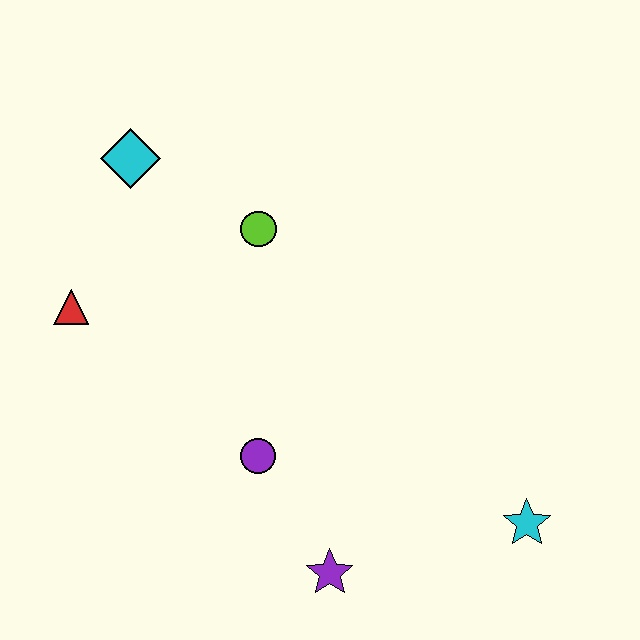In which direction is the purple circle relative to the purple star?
The purple circle is above the purple star.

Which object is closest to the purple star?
The purple circle is closest to the purple star.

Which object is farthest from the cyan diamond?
The cyan star is farthest from the cyan diamond.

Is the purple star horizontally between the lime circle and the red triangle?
No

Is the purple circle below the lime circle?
Yes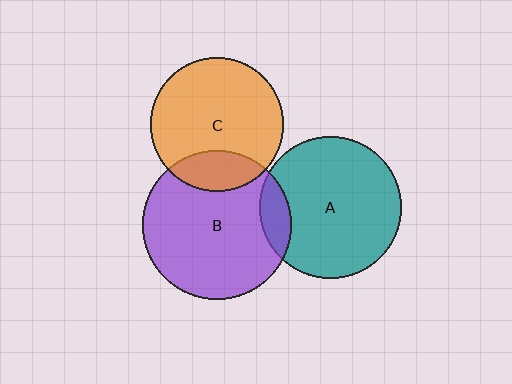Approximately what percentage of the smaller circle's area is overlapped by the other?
Approximately 10%.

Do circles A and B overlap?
Yes.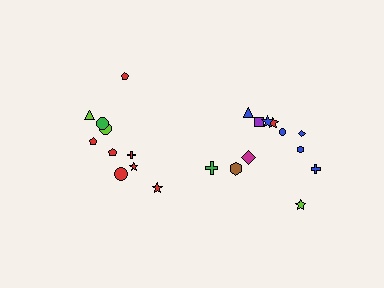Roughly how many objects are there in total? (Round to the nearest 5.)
Roughly 20 objects in total.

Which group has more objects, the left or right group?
The right group.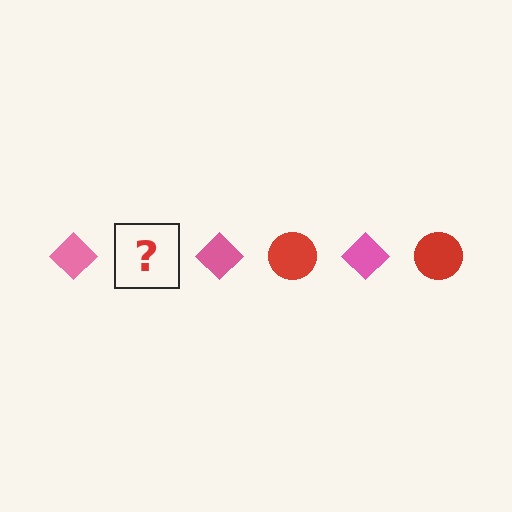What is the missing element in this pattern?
The missing element is a red circle.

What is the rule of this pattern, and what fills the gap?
The rule is that the pattern alternates between pink diamond and red circle. The gap should be filled with a red circle.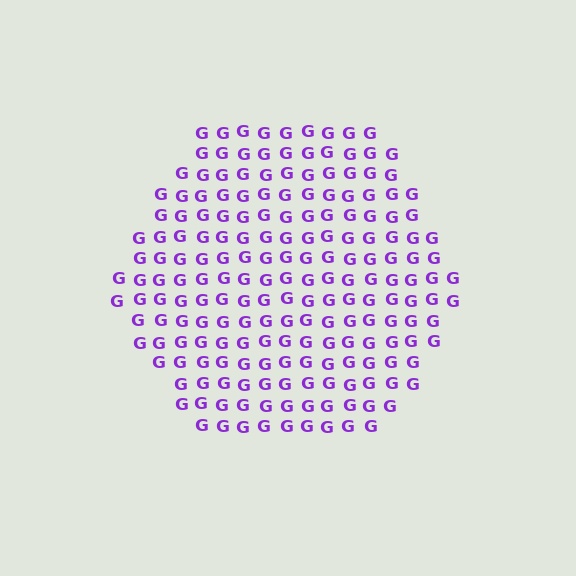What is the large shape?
The large shape is a hexagon.